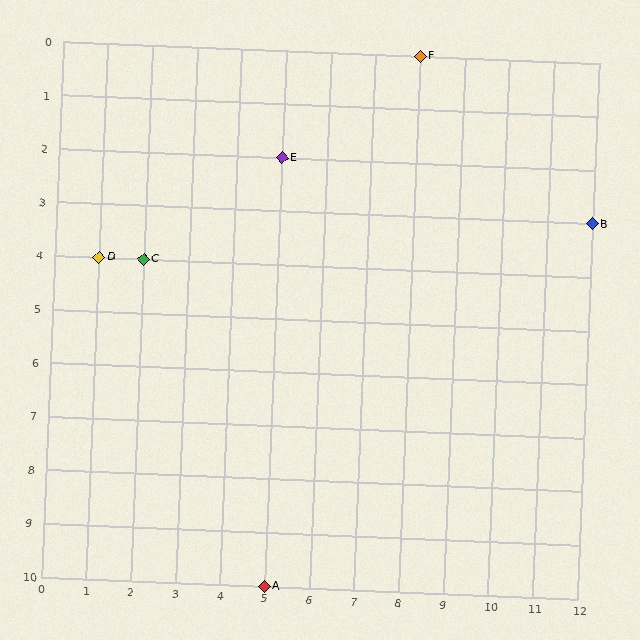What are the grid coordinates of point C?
Point C is at grid coordinates (2, 4).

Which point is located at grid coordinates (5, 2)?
Point E is at (5, 2).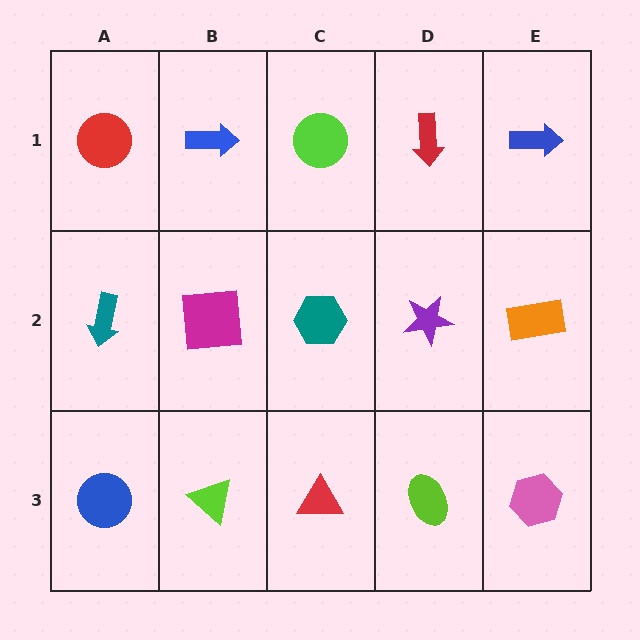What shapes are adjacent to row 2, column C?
A lime circle (row 1, column C), a red triangle (row 3, column C), a magenta square (row 2, column B), a purple star (row 2, column D).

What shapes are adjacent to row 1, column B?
A magenta square (row 2, column B), a red circle (row 1, column A), a lime circle (row 1, column C).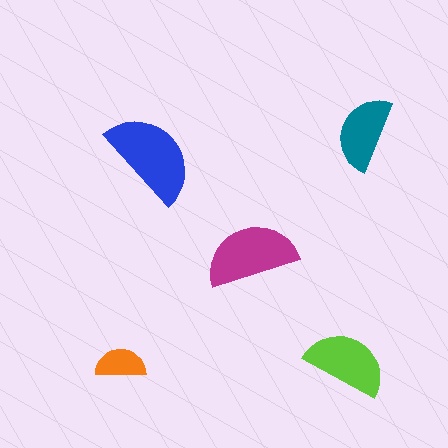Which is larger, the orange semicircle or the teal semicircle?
The teal one.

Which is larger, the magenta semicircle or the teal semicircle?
The magenta one.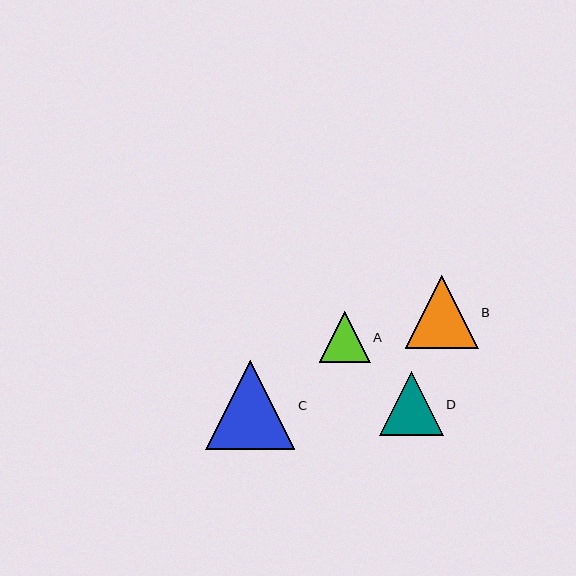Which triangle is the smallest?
Triangle A is the smallest with a size of approximately 50 pixels.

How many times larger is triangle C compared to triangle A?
Triangle C is approximately 1.8 times the size of triangle A.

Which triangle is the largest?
Triangle C is the largest with a size of approximately 89 pixels.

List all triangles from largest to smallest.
From largest to smallest: C, B, D, A.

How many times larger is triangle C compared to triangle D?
Triangle C is approximately 1.4 times the size of triangle D.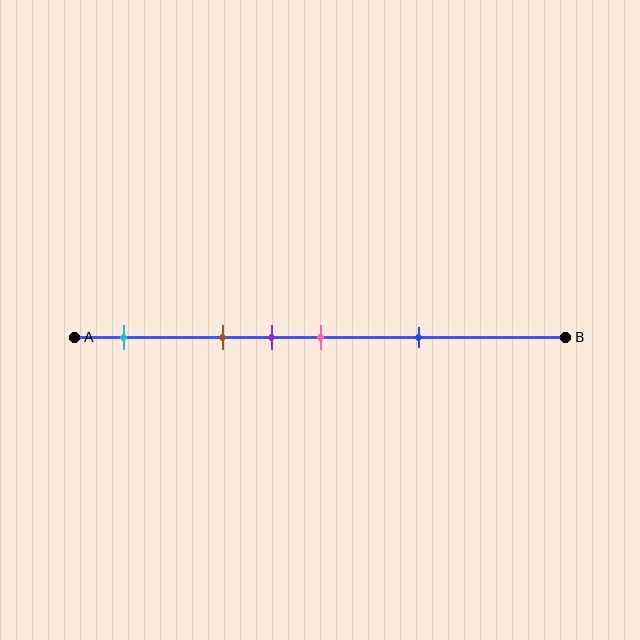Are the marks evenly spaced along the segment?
No, the marks are not evenly spaced.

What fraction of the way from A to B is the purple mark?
The purple mark is approximately 40% (0.4) of the way from A to B.